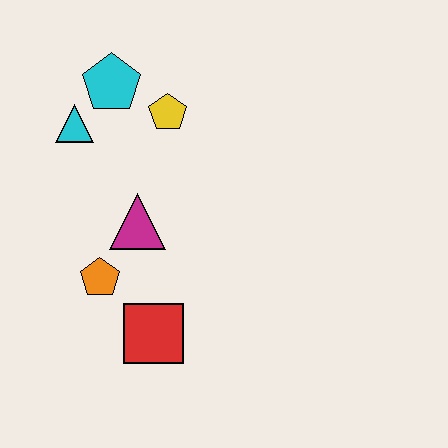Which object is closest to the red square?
The orange pentagon is closest to the red square.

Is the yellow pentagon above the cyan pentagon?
No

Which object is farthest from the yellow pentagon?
The red square is farthest from the yellow pentagon.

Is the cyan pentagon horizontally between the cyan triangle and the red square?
Yes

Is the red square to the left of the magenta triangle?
No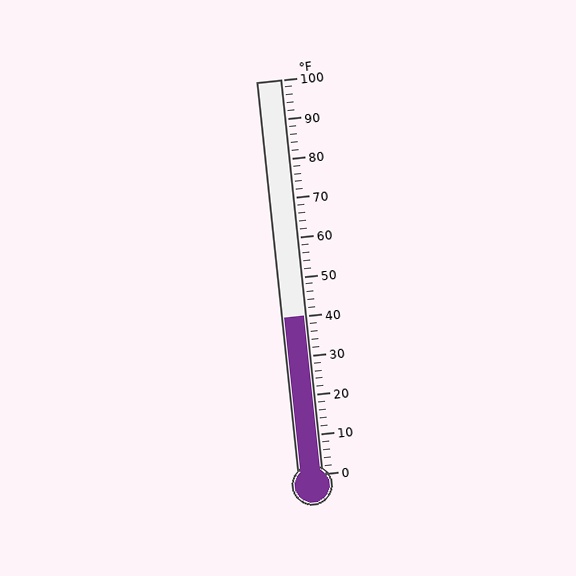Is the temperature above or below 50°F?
The temperature is below 50°F.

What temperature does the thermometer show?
The thermometer shows approximately 40°F.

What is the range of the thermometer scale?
The thermometer scale ranges from 0°F to 100°F.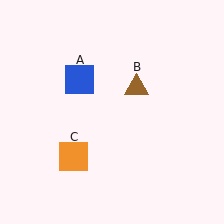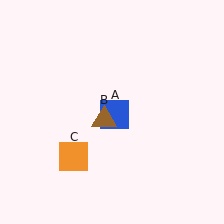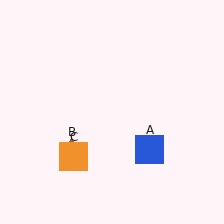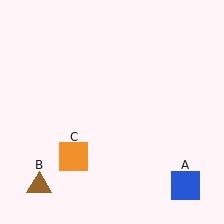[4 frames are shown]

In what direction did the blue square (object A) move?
The blue square (object A) moved down and to the right.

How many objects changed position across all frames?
2 objects changed position: blue square (object A), brown triangle (object B).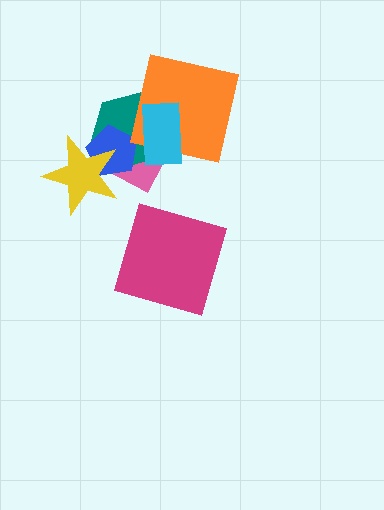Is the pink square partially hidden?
Yes, it is partially covered by another shape.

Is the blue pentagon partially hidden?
Yes, it is partially covered by another shape.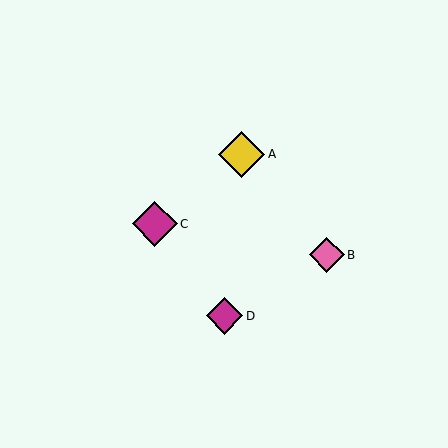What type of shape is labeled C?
Shape C is a magenta diamond.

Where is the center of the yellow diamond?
The center of the yellow diamond is at (241, 155).